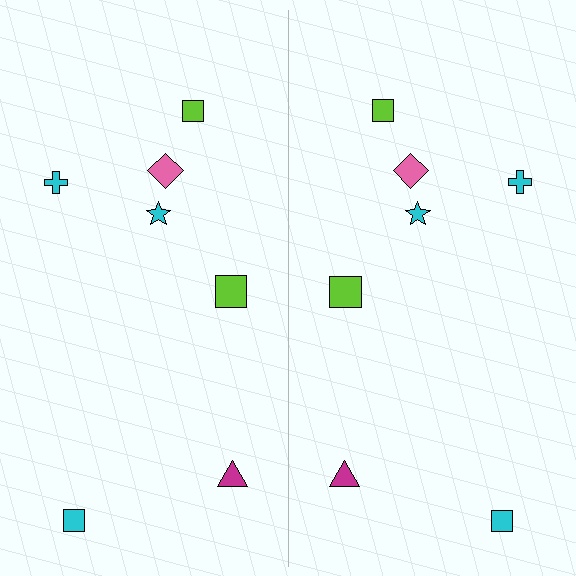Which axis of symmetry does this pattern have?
The pattern has a vertical axis of symmetry running through the center of the image.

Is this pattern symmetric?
Yes, this pattern has bilateral (reflection) symmetry.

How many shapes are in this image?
There are 14 shapes in this image.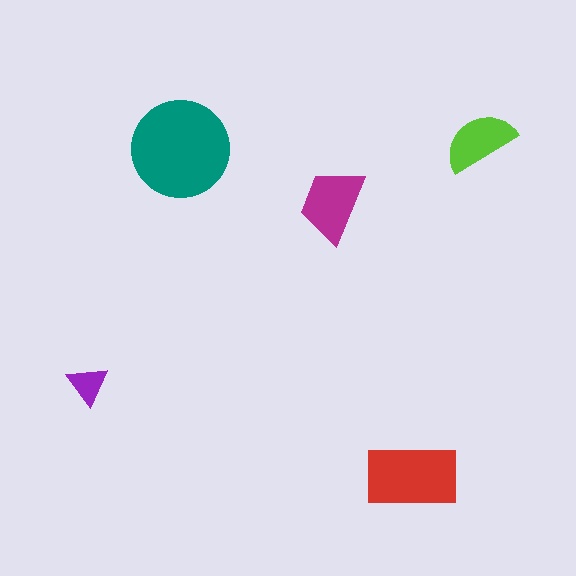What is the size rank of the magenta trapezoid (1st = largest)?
3rd.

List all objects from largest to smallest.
The teal circle, the red rectangle, the magenta trapezoid, the lime semicircle, the purple triangle.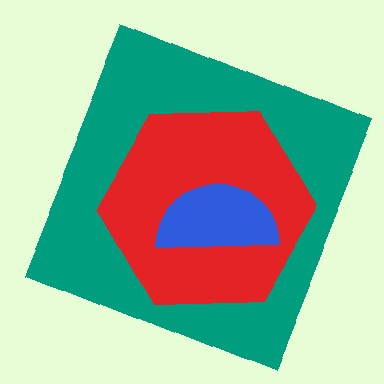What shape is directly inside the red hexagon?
The blue semicircle.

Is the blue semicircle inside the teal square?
Yes.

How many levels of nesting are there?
3.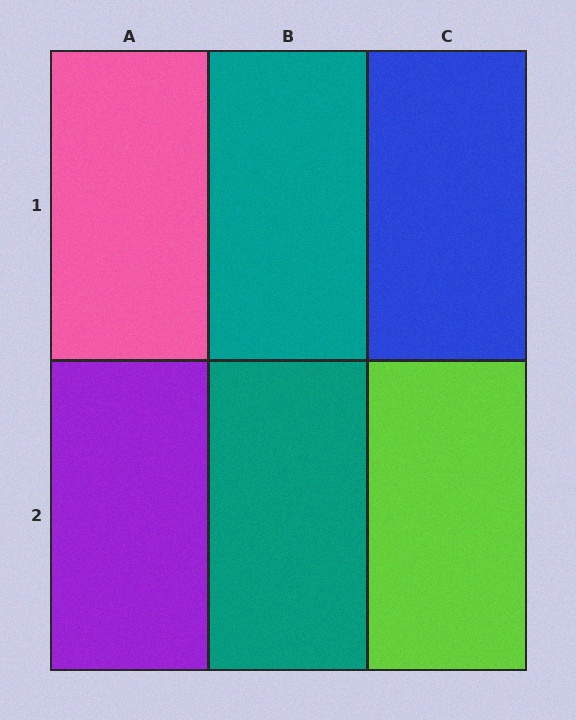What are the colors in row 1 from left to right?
Pink, teal, blue.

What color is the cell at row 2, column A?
Purple.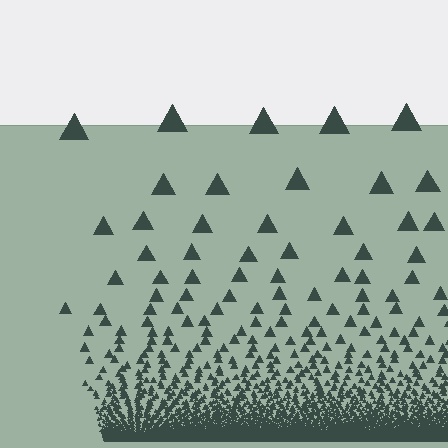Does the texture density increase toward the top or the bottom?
Density increases toward the bottom.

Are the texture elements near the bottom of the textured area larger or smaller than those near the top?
Smaller. The gradient is inverted — elements near the bottom are smaller and denser.